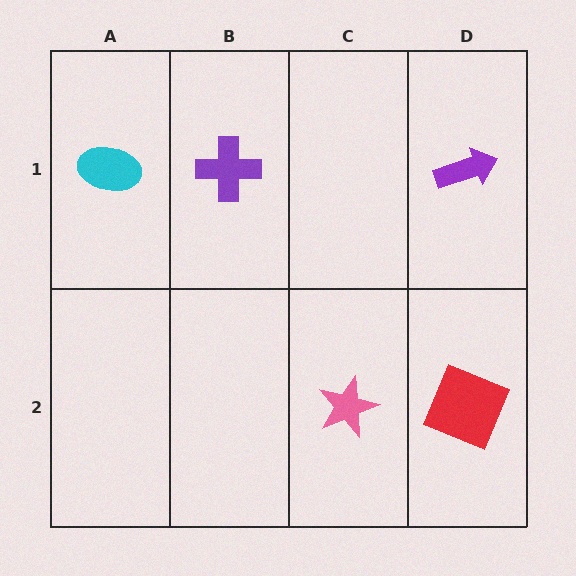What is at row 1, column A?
A cyan ellipse.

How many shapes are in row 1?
3 shapes.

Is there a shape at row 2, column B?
No, that cell is empty.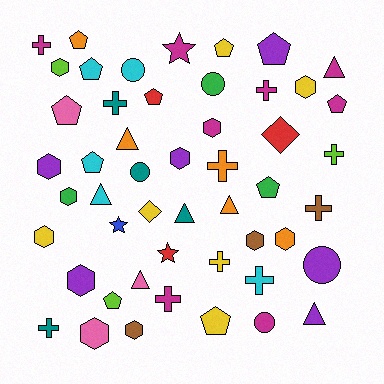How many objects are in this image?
There are 50 objects.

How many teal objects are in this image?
There are 4 teal objects.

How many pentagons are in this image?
There are 11 pentagons.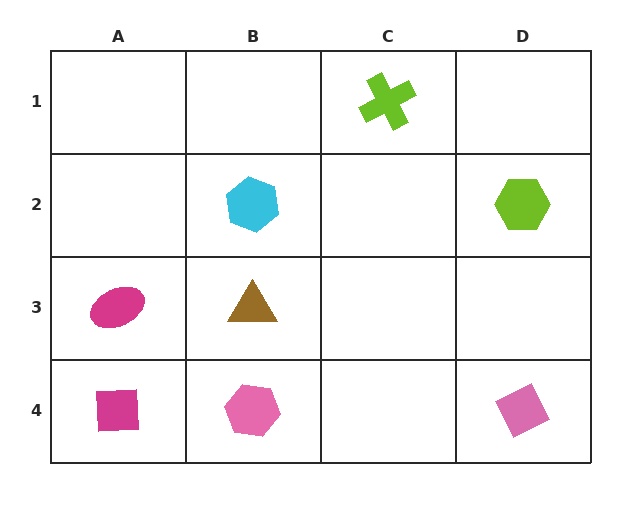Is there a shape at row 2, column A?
No, that cell is empty.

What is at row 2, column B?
A cyan hexagon.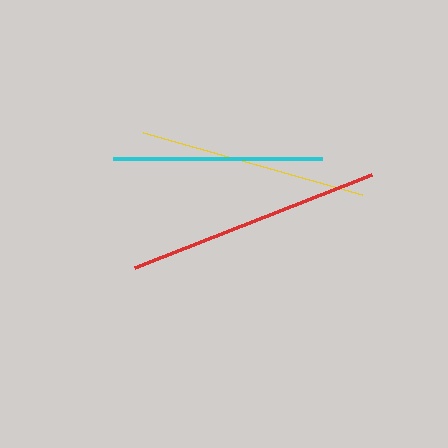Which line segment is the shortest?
The cyan line is the shortest at approximately 209 pixels.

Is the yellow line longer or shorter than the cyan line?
The yellow line is longer than the cyan line.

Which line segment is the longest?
The red line is the longest at approximately 255 pixels.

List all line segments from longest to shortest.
From longest to shortest: red, yellow, cyan.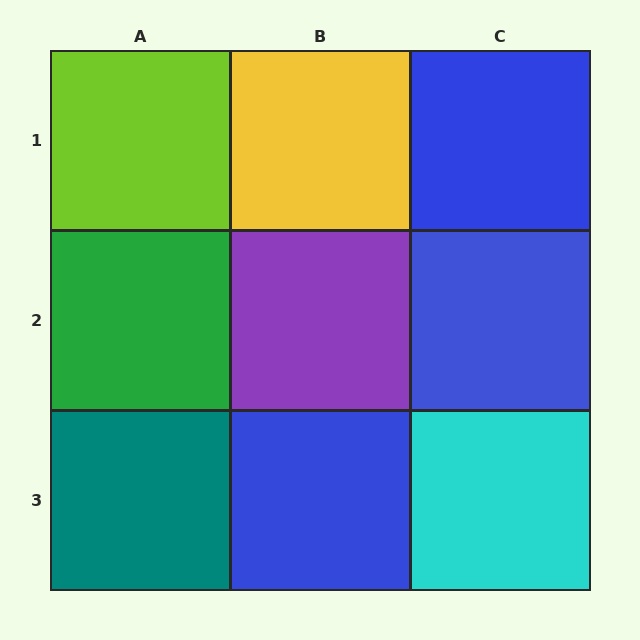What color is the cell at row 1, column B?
Yellow.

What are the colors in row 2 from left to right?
Green, purple, blue.